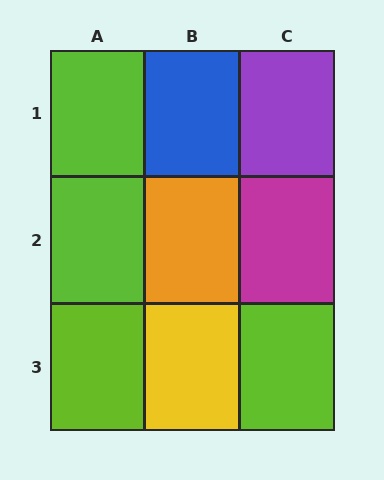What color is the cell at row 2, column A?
Lime.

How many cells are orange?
1 cell is orange.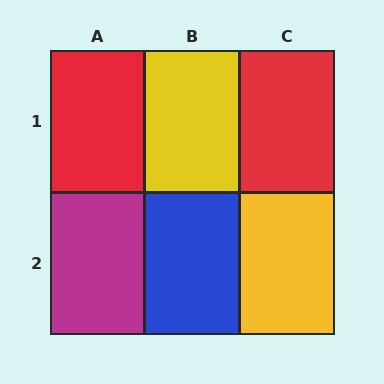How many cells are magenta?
1 cell is magenta.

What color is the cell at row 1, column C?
Red.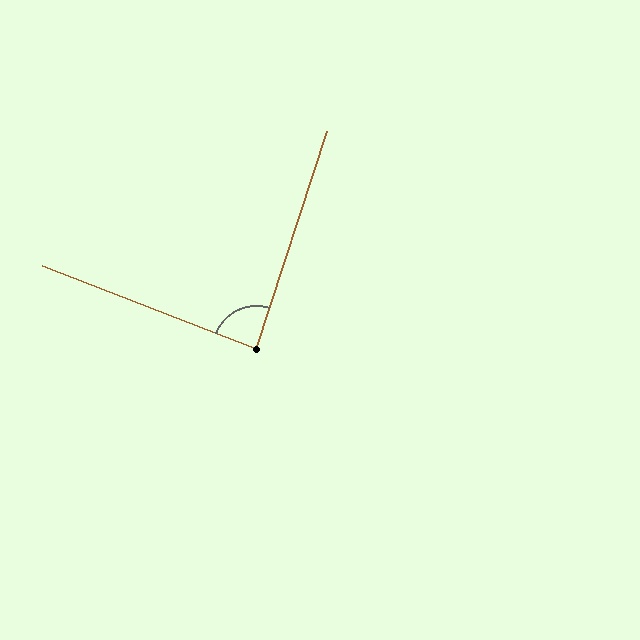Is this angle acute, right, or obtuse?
It is approximately a right angle.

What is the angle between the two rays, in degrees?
Approximately 87 degrees.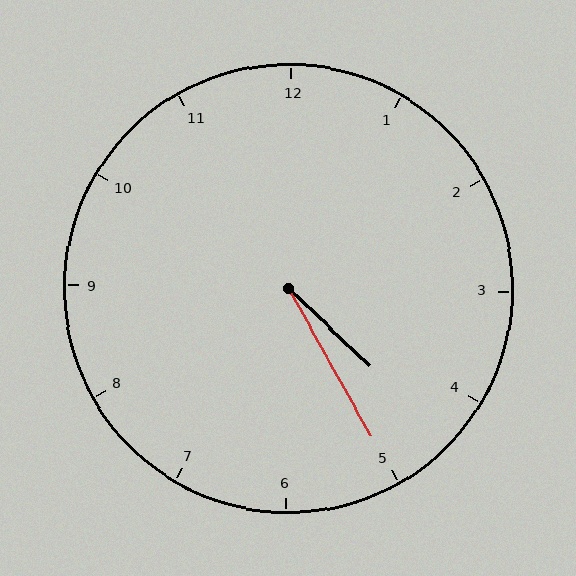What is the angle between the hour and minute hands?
Approximately 18 degrees.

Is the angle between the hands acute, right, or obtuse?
It is acute.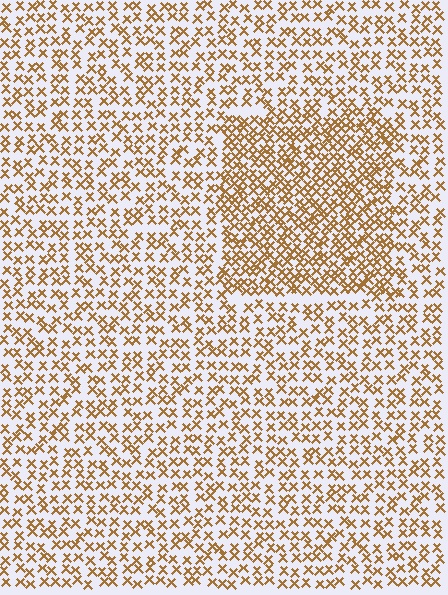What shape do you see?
I see a rectangle.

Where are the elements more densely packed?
The elements are more densely packed inside the rectangle boundary.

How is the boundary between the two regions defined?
The boundary is defined by a change in element density (approximately 1.8x ratio). All elements are the same color, size, and shape.